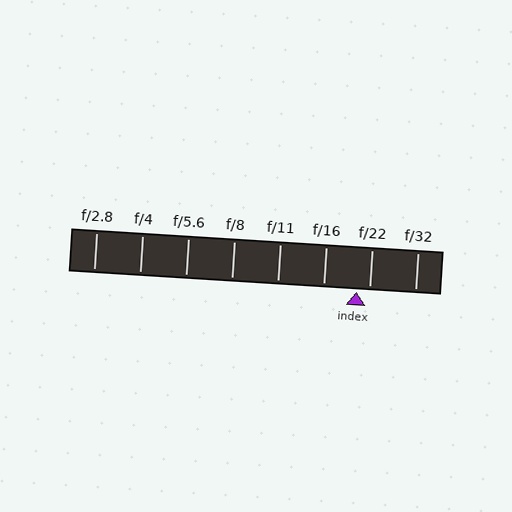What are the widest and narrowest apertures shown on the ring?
The widest aperture shown is f/2.8 and the narrowest is f/32.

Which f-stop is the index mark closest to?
The index mark is closest to f/22.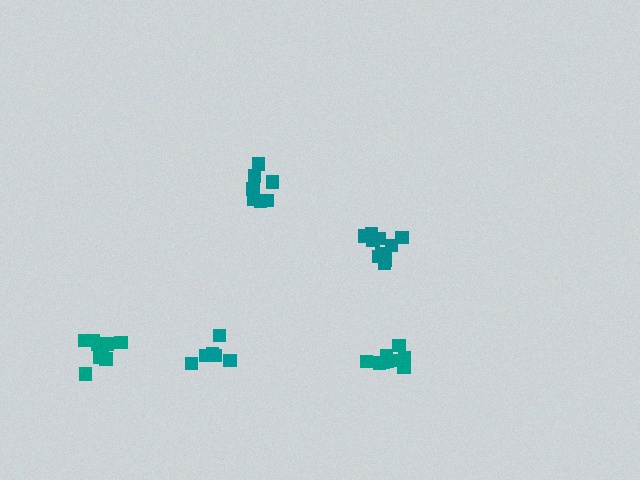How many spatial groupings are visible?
There are 5 spatial groupings.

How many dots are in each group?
Group 1: 9 dots, Group 2: 11 dots, Group 3: 7 dots, Group 4: 6 dots, Group 5: 9 dots (42 total).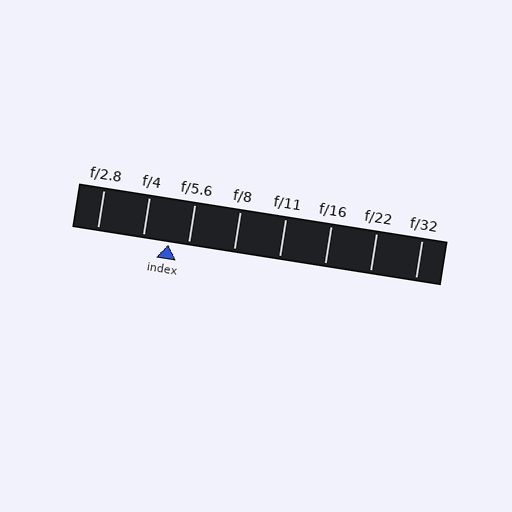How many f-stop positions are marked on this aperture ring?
There are 8 f-stop positions marked.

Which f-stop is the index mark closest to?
The index mark is closest to f/5.6.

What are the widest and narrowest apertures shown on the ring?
The widest aperture shown is f/2.8 and the narrowest is f/32.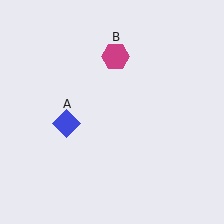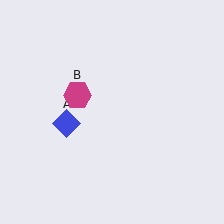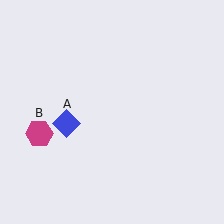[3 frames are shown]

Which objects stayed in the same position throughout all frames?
Blue diamond (object A) remained stationary.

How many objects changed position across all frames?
1 object changed position: magenta hexagon (object B).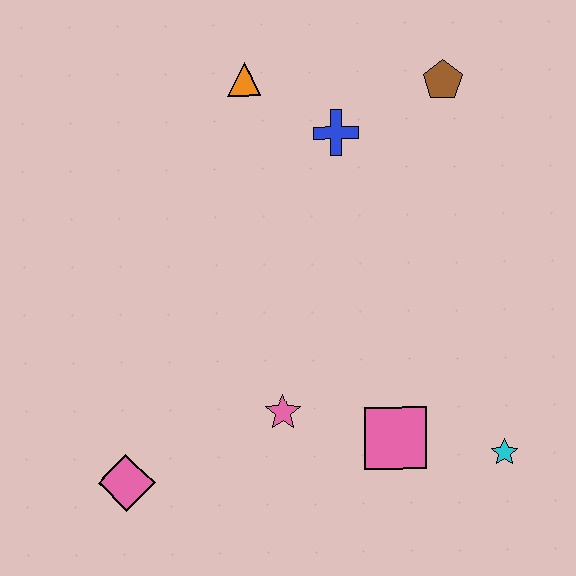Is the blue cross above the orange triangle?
No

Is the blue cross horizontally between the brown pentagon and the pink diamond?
Yes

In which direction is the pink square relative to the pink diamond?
The pink square is to the right of the pink diamond.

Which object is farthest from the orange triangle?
The cyan star is farthest from the orange triangle.